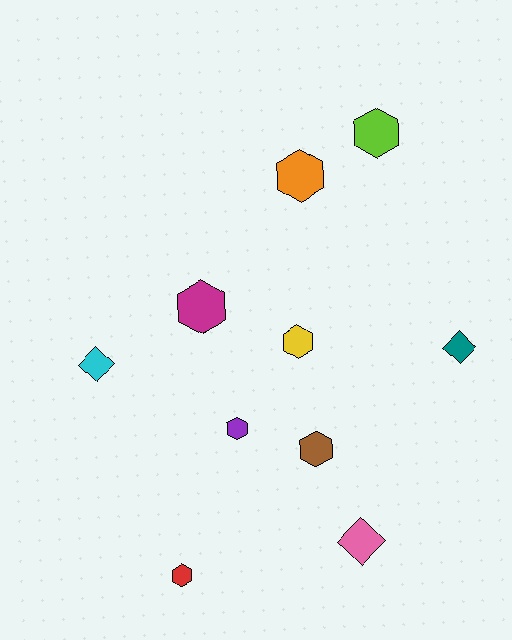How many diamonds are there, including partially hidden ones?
There are 3 diamonds.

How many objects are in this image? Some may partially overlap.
There are 10 objects.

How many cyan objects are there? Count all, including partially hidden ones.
There is 1 cyan object.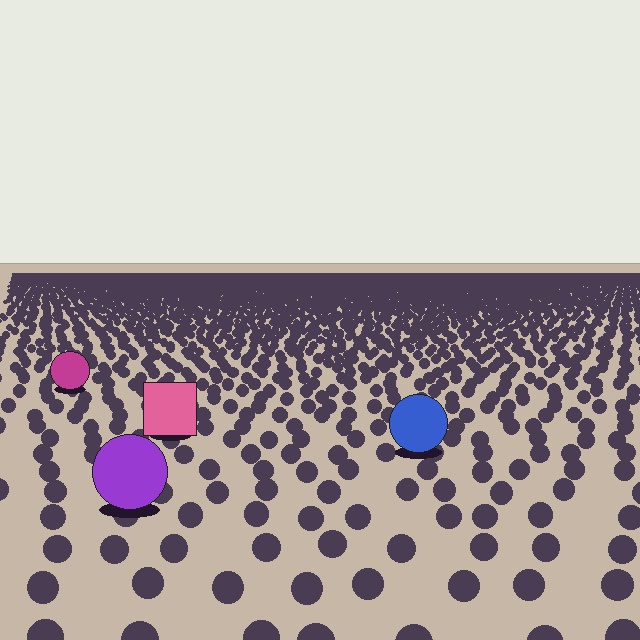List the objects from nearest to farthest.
From nearest to farthest: the purple circle, the blue circle, the pink square, the magenta circle.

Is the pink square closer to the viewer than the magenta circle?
Yes. The pink square is closer — you can tell from the texture gradient: the ground texture is coarser near it.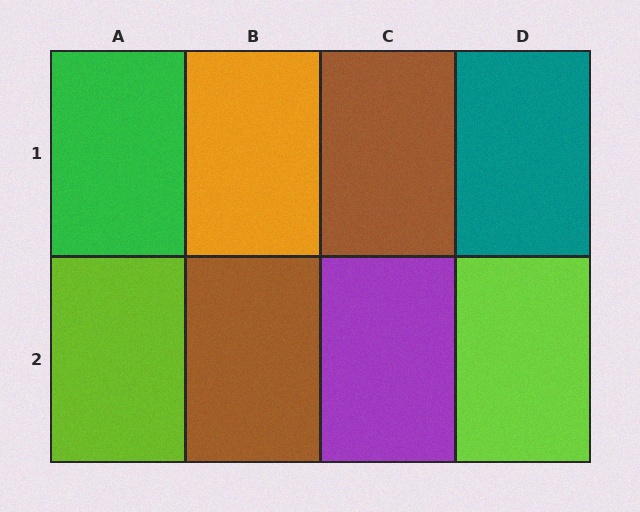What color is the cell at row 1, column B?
Orange.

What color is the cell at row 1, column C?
Brown.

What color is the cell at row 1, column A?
Green.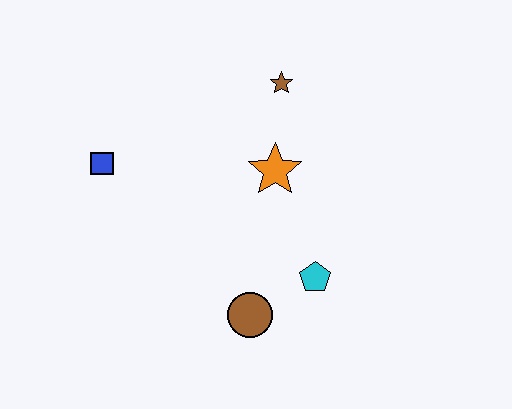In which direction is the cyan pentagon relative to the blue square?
The cyan pentagon is to the right of the blue square.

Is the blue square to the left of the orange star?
Yes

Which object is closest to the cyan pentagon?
The brown circle is closest to the cyan pentagon.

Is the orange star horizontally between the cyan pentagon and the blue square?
Yes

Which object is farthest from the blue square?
The cyan pentagon is farthest from the blue square.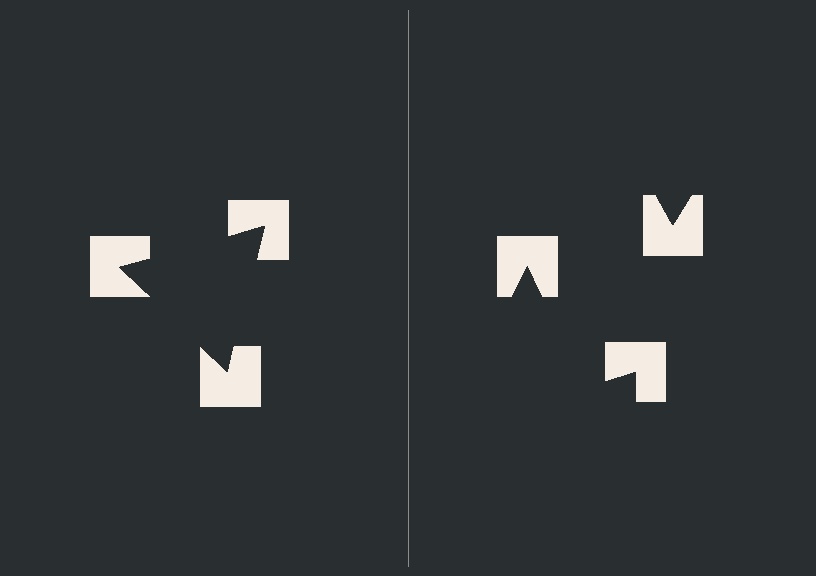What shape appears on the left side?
An illusory triangle.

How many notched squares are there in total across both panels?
6 — 3 on each side.